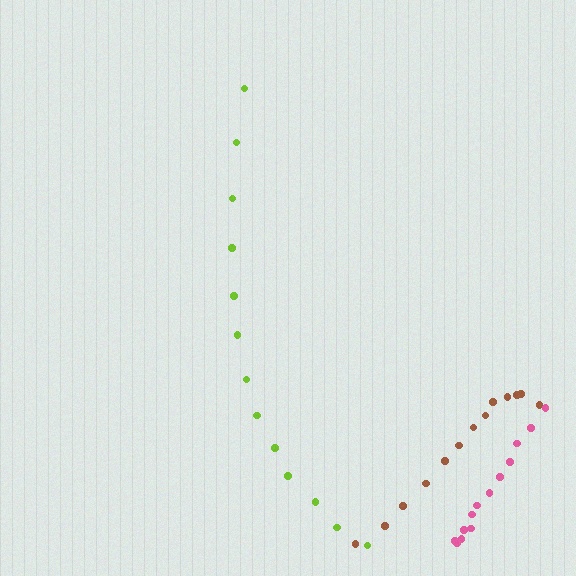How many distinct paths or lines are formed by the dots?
There are 3 distinct paths.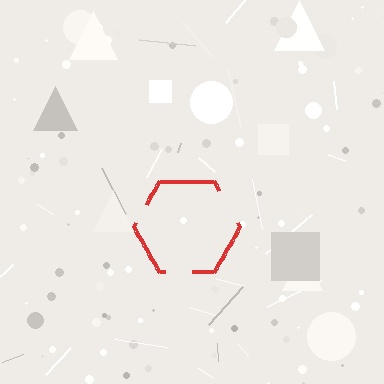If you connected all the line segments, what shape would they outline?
They would outline a hexagon.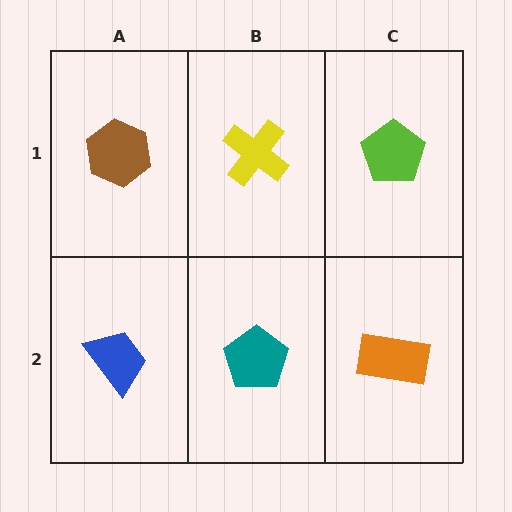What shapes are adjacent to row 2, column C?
A lime pentagon (row 1, column C), a teal pentagon (row 2, column B).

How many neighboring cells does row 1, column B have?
3.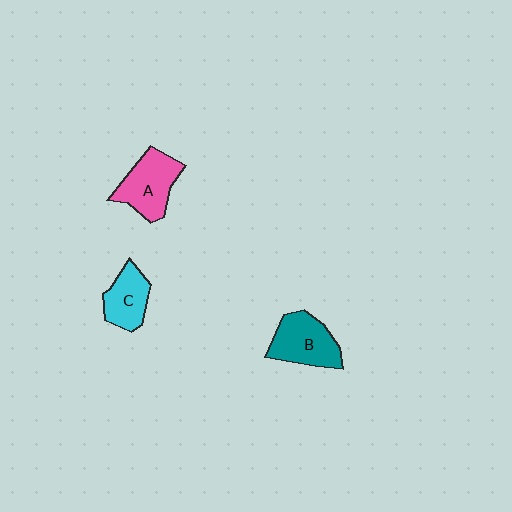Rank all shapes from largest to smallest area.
From largest to smallest: A (pink), B (teal), C (cyan).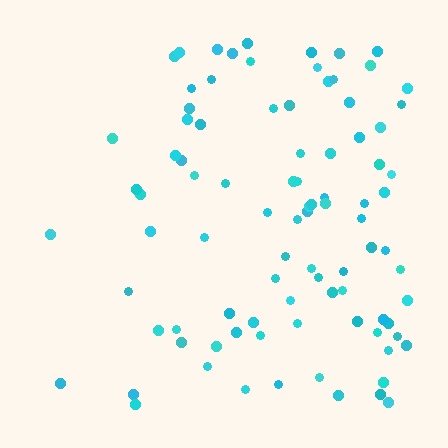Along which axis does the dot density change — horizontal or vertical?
Horizontal.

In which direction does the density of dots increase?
From left to right, with the right side densest.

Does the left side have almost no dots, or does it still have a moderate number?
Still a moderate number, just noticeably fewer than the right.